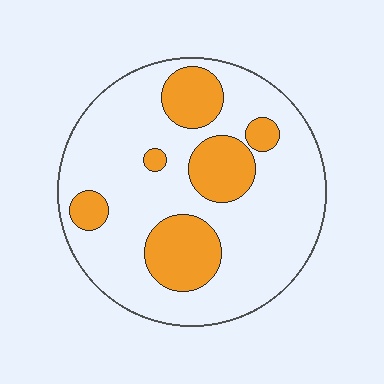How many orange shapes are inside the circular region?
6.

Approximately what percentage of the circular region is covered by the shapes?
Approximately 25%.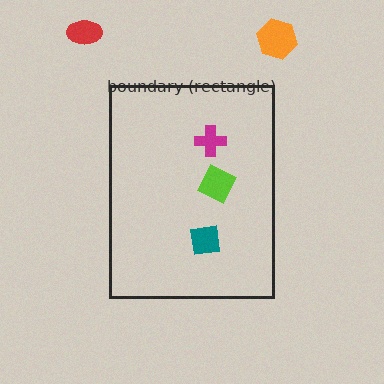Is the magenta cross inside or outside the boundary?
Inside.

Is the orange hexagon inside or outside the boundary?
Outside.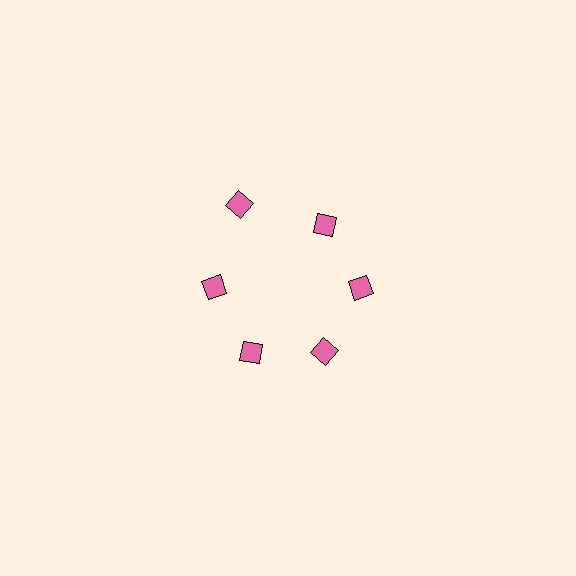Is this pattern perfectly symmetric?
No. The 6 pink diamonds are arranged in a ring, but one element near the 11 o'clock position is pushed outward from the center, breaking the 6-fold rotational symmetry.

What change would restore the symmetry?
The symmetry would be restored by moving it inward, back onto the ring so that all 6 diamonds sit at equal angles and equal distance from the center.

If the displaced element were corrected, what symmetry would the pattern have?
It would have 6-fold rotational symmetry — the pattern would map onto itself every 60 degrees.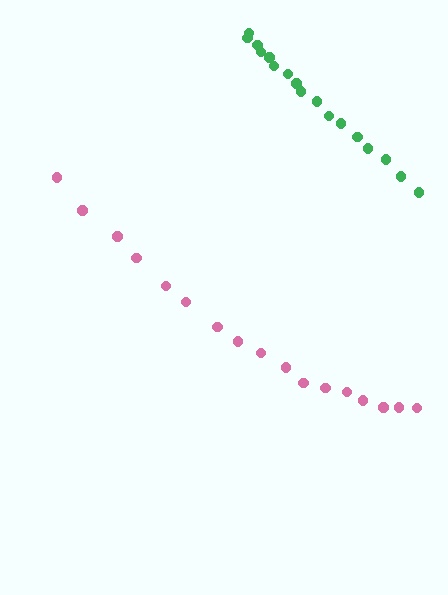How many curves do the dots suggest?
There are 2 distinct paths.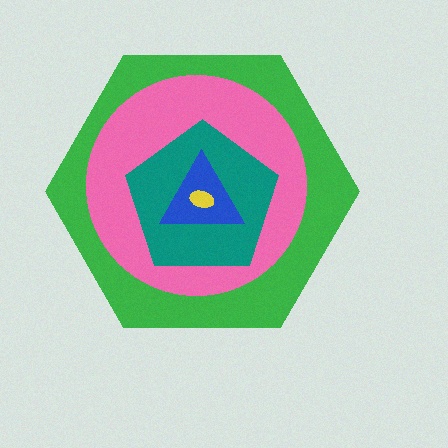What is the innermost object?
The yellow ellipse.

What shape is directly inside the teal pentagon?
The blue triangle.